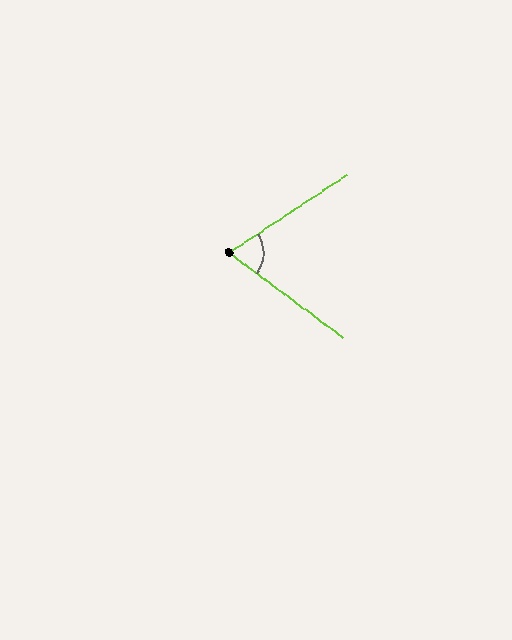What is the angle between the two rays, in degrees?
Approximately 70 degrees.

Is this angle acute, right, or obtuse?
It is acute.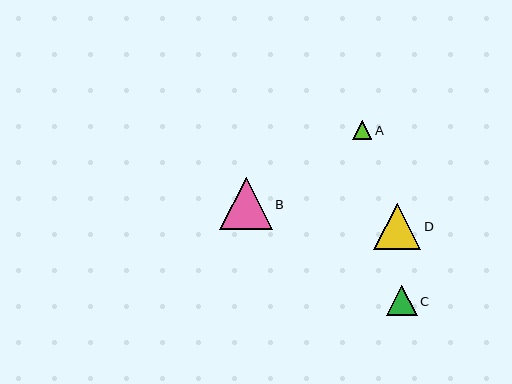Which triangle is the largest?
Triangle B is the largest with a size of approximately 53 pixels.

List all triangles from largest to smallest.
From largest to smallest: B, D, C, A.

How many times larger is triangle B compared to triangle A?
Triangle B is approximately 2.8 times the size of triangle A.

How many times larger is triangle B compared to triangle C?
Triangle B is approximately 1.7 times the size of triangle C.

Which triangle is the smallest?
Triangle A is the smallest with a size of approximately 19 pixels.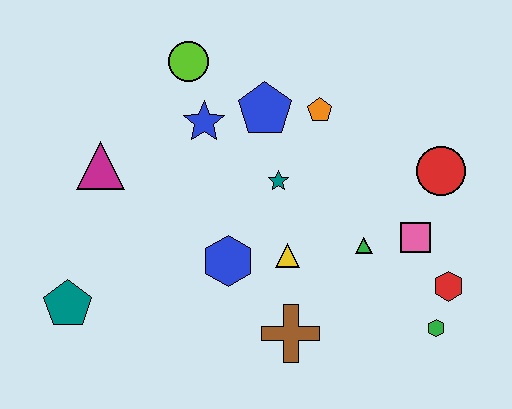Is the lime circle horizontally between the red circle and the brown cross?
No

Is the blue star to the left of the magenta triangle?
No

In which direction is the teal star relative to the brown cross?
The teal star is above the brown cross.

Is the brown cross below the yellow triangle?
Yes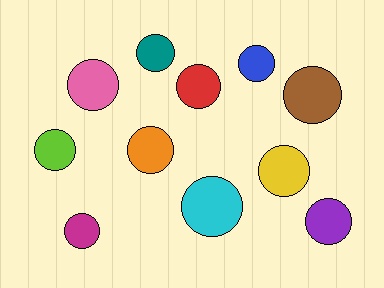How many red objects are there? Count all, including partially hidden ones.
There is 1 red object.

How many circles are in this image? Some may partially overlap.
There are 11 circles.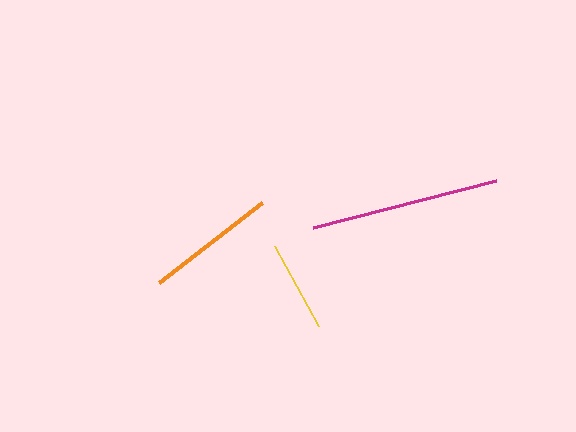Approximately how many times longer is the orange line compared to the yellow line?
The orange line is approximately 1.4 times the length of the yellow line.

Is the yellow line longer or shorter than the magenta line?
The magenta line is longer than the yellow line.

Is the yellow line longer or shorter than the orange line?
The orange line is longer than the yellow line.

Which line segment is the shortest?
The yellow line is the shortest at approximately 91 pixels.